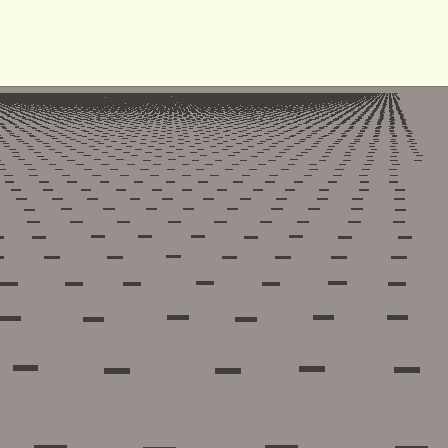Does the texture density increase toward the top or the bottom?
Density increases toward the top.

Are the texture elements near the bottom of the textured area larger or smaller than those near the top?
Larger. Near the bottom, elements are closer to the viewer and appear at a bigger on-screen size.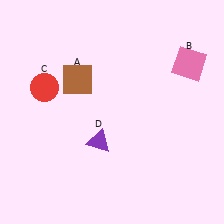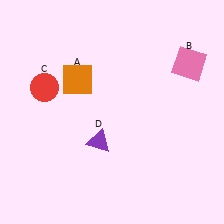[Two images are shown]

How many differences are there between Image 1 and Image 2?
There is 1 difference between the two images.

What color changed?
The square (A) changed from brown in Image 1 to orange in Image 2.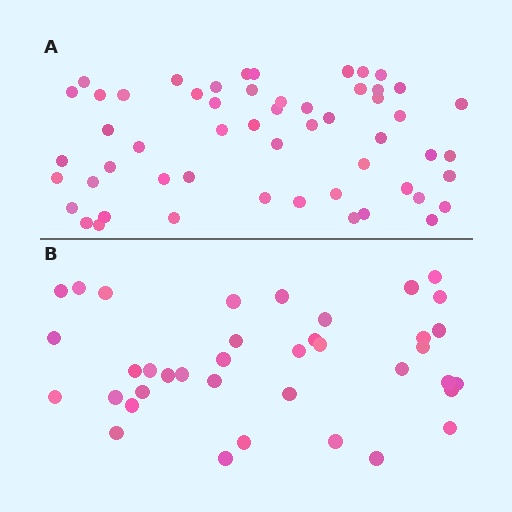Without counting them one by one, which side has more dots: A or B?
Region A (the top region) has more dots.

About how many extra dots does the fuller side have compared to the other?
Region A has approximately 15 more dots than region B.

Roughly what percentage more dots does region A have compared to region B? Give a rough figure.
About 45% more.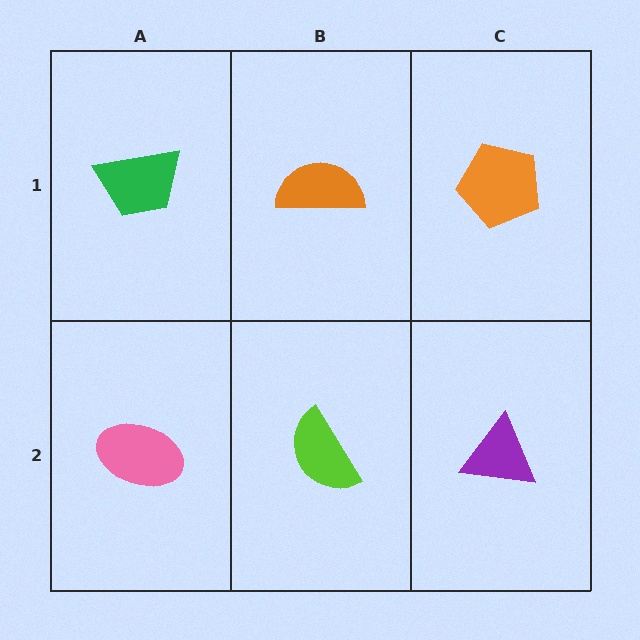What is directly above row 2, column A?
A green trapezoid.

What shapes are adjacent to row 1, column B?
A lime semicircle (row 2, column B), a green trapezoid (row 1, column A), an orange pentagon (row 1, column C).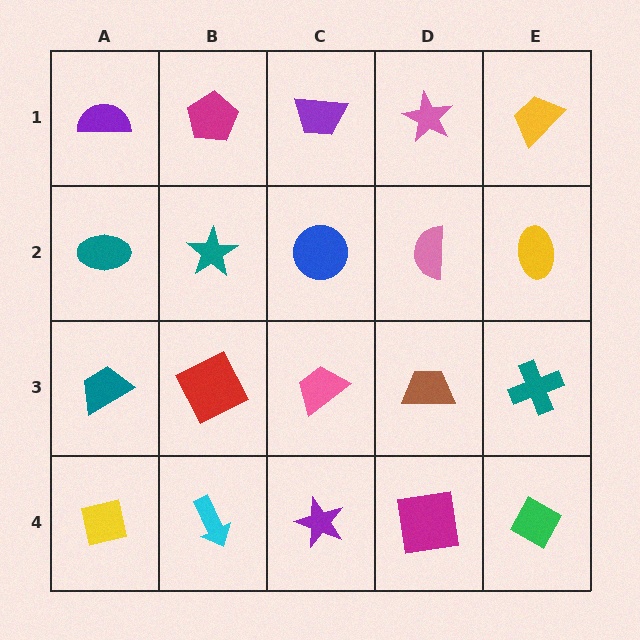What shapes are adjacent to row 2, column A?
A purple semicircle (row 1, column A), a teal trapezoid (row 3, column A), a teal star (row 2, column B).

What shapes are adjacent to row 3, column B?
A teal star (row 2, column B), a cyan arrow (row 4, column B), a teal trapezoid (row 3, column A), a pink trapezoid (row 3, column C).